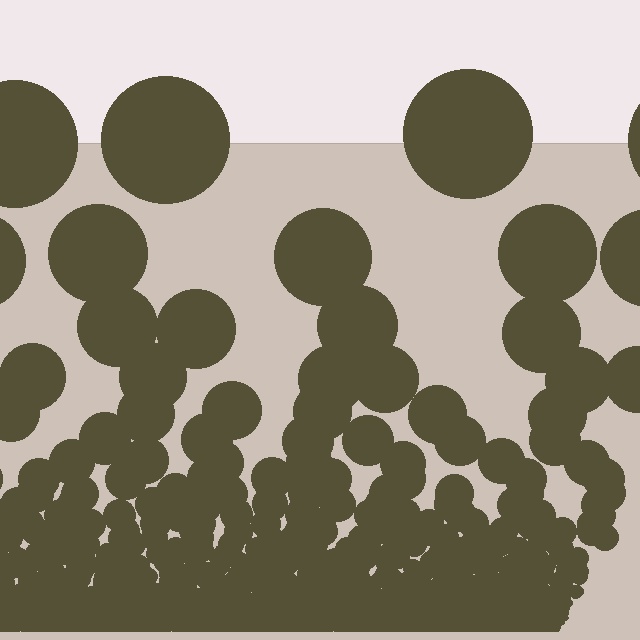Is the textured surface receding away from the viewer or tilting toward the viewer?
The surface appears to tilt toward the viewer. Texture elements get larger and sparser toward the top.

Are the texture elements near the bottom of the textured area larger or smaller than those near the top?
Smaller. The gradient is inverted — elements near the bottom are smaller and denser.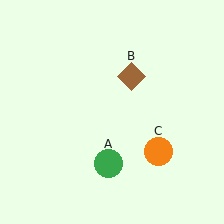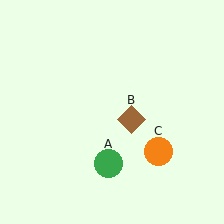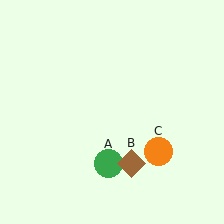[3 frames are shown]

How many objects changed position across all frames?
1 object changed position: brown diamond (object B).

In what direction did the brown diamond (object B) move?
The brown diamond (object B) moved down.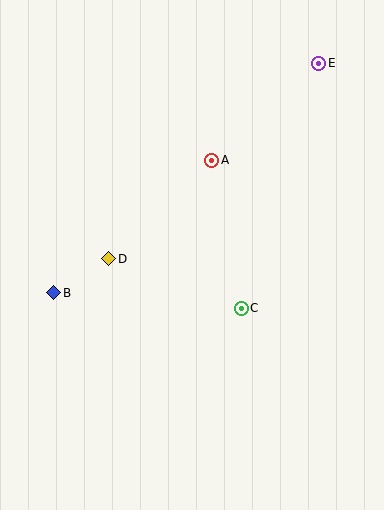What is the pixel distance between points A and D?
The distance between A and D is 142 pixels.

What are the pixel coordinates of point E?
Point E is at (319, 63).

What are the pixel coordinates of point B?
Point B is at (54, 293).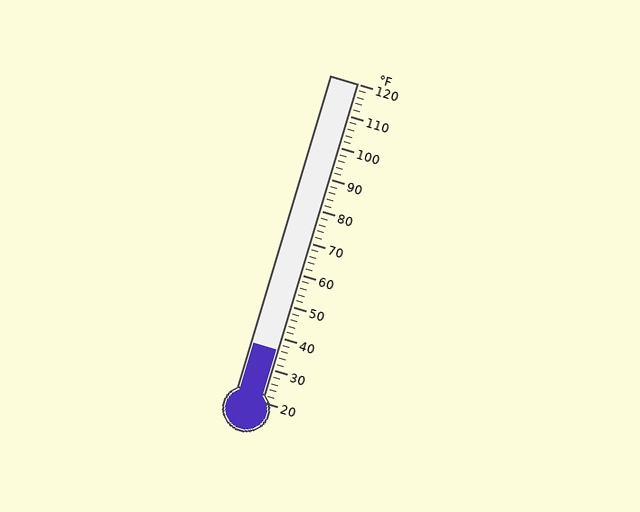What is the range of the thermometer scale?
The thermometer scale ranges from 20°F to 120°F.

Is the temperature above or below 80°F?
The temperature is below 80°F.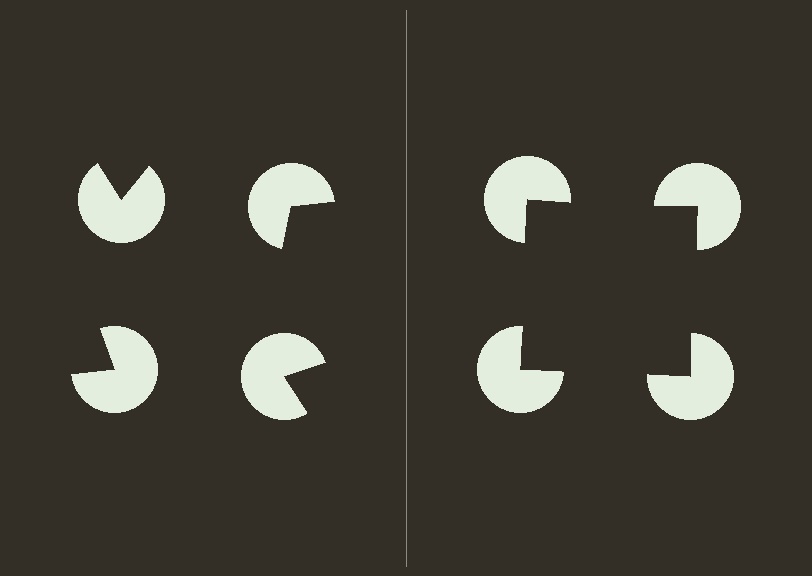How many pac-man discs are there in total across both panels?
8 — 4 on each side.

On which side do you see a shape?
An illusory square appears on the right side. On the left side the wedge cuts are rotated, so no coherent shape forms.